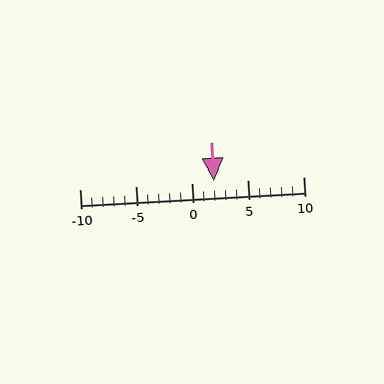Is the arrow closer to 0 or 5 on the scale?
The arrow is closer to 0.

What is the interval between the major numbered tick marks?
The major tick marks are spaced 5 units apart.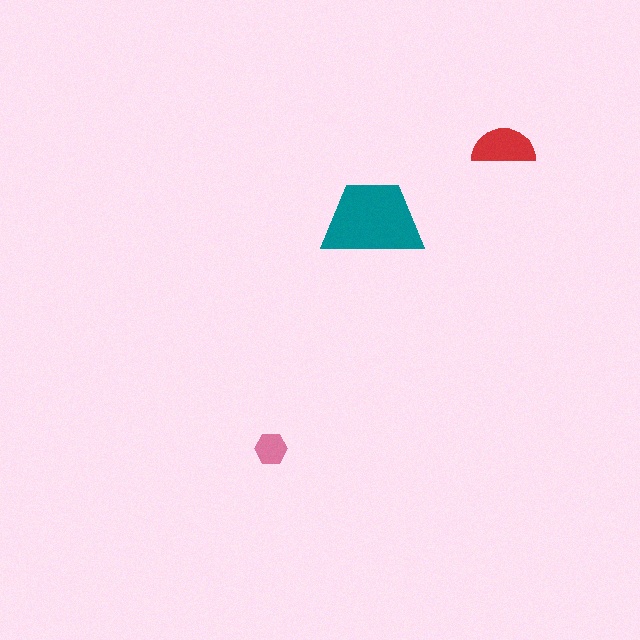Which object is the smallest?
The pink hexagon.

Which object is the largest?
The teal trapezoid.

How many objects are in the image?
There are 3 objects in the image.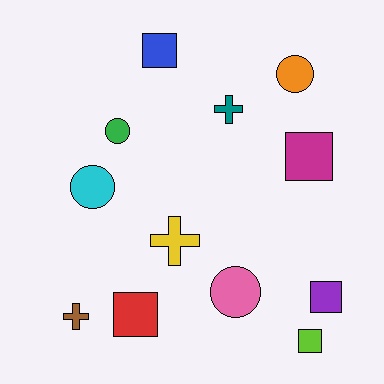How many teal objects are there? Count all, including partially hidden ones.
There is 1 teal object.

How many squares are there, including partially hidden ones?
There are 5 squares.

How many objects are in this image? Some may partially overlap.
There are 12 objects.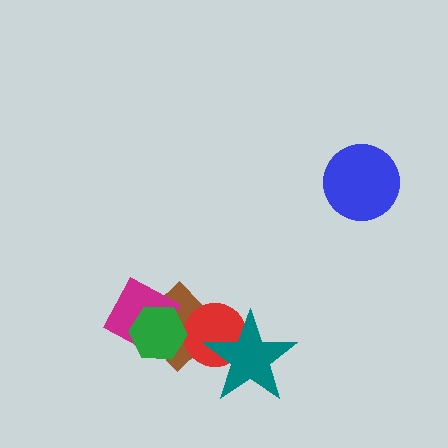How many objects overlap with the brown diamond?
3 objects overlap with the brown diamond.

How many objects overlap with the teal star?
1 object overlaps with the teal star.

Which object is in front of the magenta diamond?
The green hexagon is in front of the magenta diamond.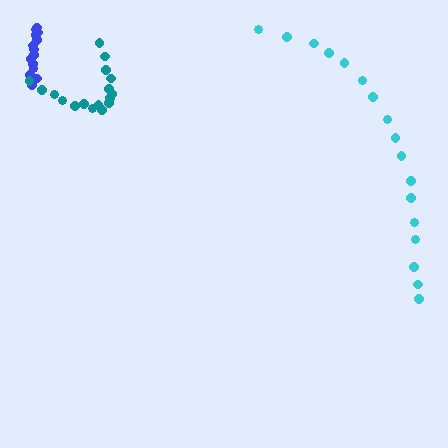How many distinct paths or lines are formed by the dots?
There are 3 distinct paths.